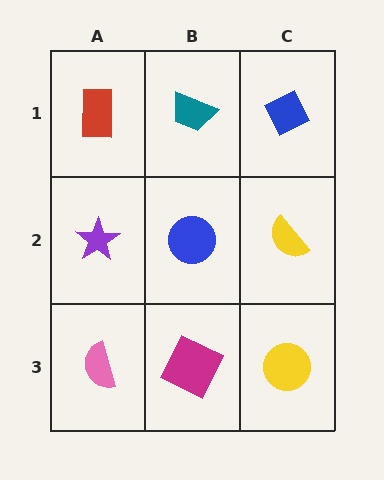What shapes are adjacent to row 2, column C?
A blue diamond (row 1, column C), a yellow circle (row 3, column C), a blue circle (row 2, column B).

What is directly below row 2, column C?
A yellow circle.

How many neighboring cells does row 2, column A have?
3.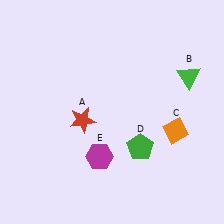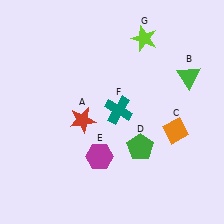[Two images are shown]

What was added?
A teal cross (F), a lime star (G) were added in Image 2.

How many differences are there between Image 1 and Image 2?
There are 2 differences between the two images.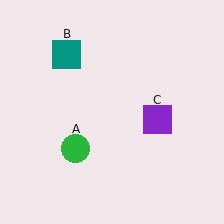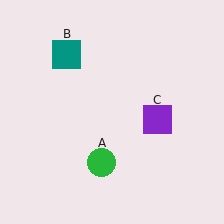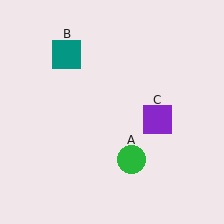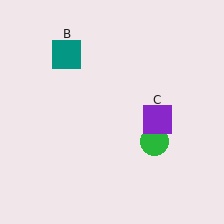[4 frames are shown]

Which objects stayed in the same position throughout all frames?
Teal square (object B) and purple square (object C) remained stationary.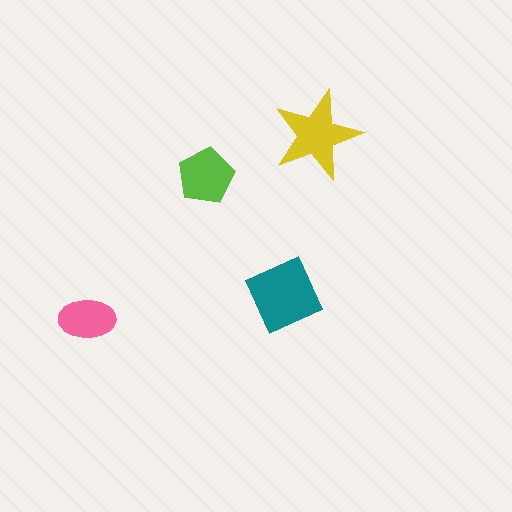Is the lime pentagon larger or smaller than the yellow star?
Smaller.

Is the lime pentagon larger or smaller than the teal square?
Smaller.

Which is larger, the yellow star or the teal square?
The teal square.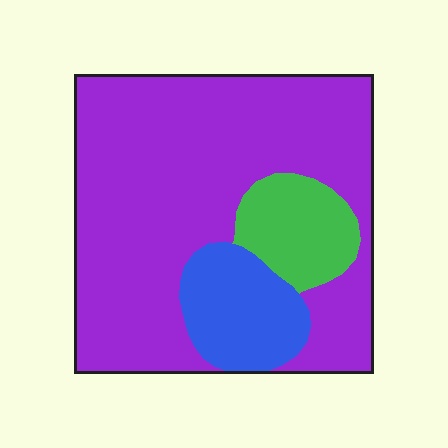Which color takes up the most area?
Purple, at roughly 75%.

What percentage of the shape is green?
Green takes up about one eighth (1/8) of the shape.